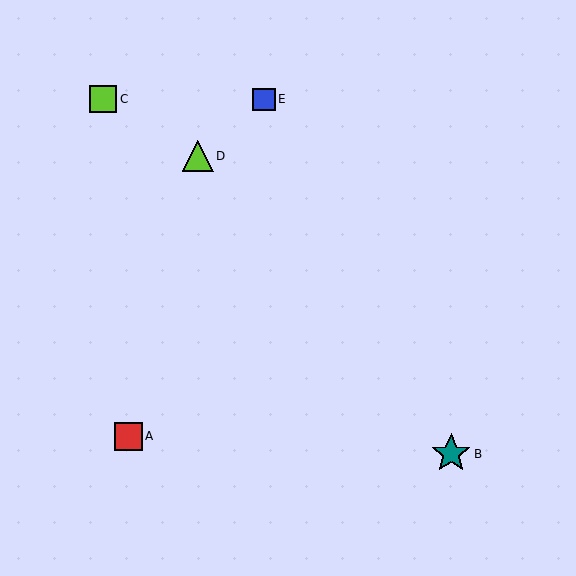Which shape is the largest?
The teal star (labeled B) is the largest.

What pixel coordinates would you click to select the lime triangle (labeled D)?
Click at (198, 156) to select the lime triangle D.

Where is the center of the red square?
The center of the red square is at (128, 436).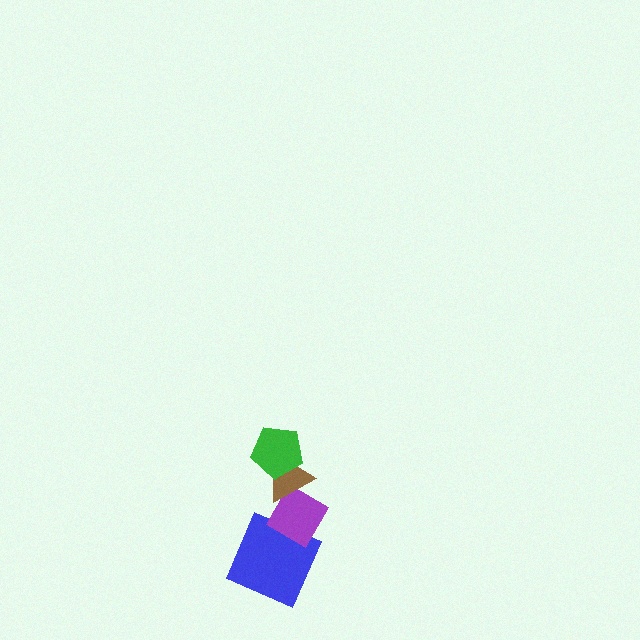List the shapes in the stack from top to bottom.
From top to bottom: the green pentagon, the brown triangle, the purple diamond, the blue square.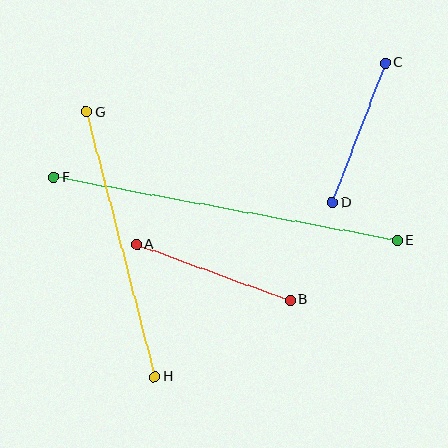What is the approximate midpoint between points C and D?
The midpoint is at approximately (359, 133) pixels.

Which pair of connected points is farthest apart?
Points E and F are farthest apart.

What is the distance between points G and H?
The distance is approximately 274 pixels.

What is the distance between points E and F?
The distance is approximately 349 pixels.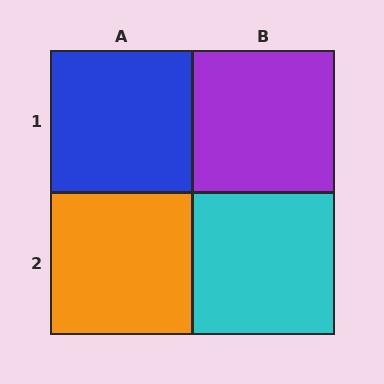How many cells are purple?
1 cell is purple.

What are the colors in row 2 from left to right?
Orange, cyan.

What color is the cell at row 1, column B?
Purple.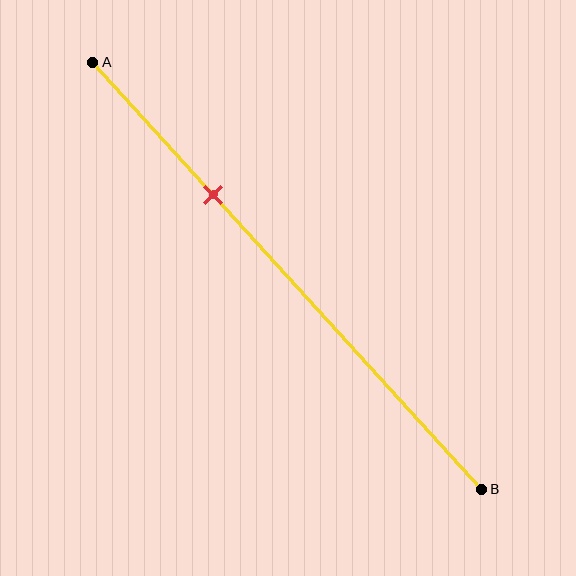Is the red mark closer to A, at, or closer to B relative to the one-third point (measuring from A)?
The red mark is approximately at the one-third point of segment AB.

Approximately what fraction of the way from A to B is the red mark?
The red mark is approximately 30% of the way from A to B.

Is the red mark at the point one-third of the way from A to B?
Yes, the mark is approximately at the one-third point.